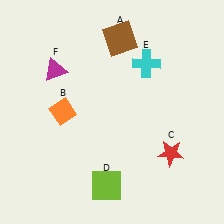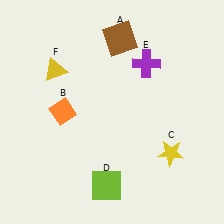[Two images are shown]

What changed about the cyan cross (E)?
In Image 1, E is cyan. In Image 2, it changed to purple.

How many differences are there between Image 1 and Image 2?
There are 3 differences between the two images.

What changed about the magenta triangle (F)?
In Image 1, F is magenta. In Image 2, it changed to yellow.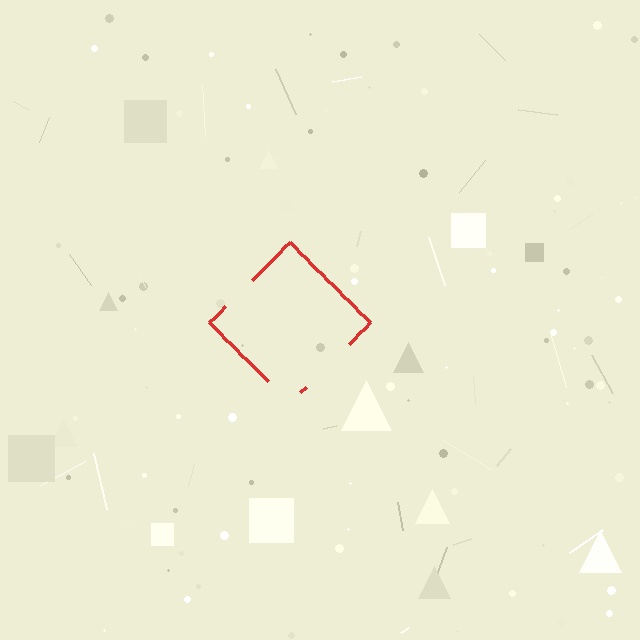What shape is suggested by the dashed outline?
The dashed outline suggests a diamond.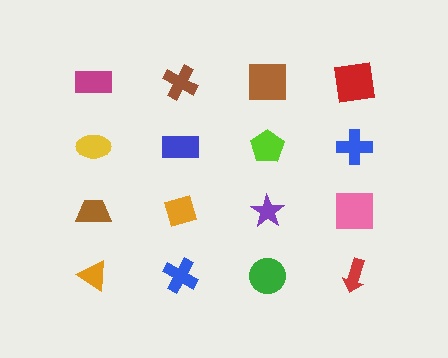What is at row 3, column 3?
A purple star.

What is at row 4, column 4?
A red arrow.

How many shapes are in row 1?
4 shapes.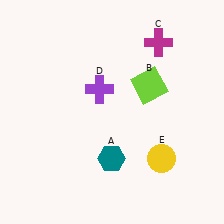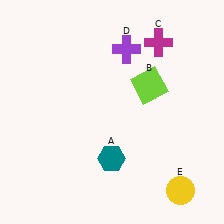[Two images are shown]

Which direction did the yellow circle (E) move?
The yellow circle (E) moved down.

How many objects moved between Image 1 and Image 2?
2 objects moved between the two images.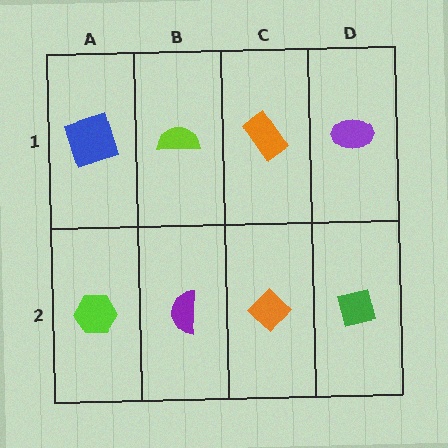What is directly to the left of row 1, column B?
A blue square.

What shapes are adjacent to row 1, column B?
A purple semicircle (row 2, column B), a blue square (row 1, column A), an orange rectangle (row 1, column C).